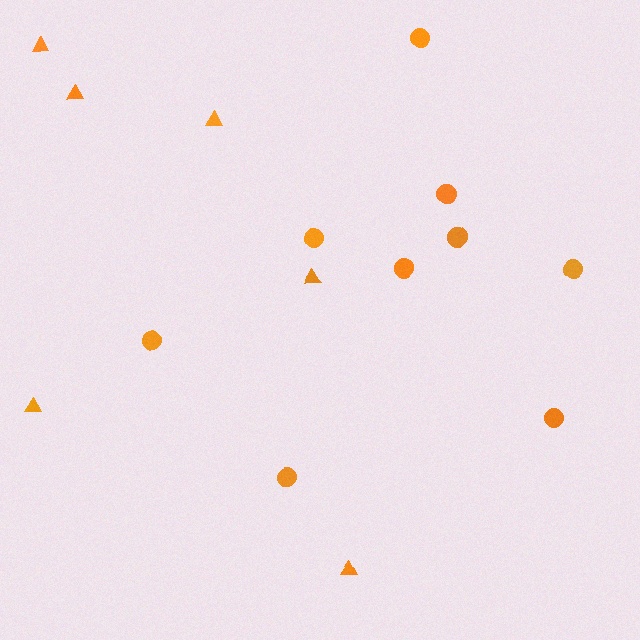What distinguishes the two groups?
There are 2 groups: one group of triangles (6) and one group of circles (9).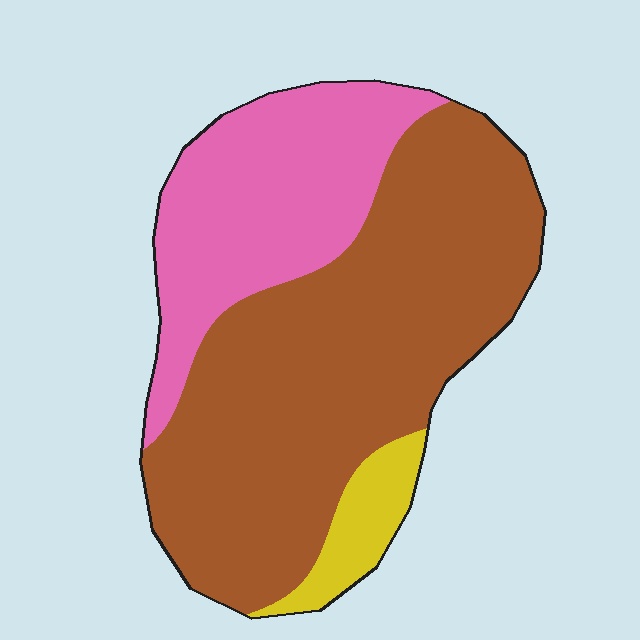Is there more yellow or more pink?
Pink.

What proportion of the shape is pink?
Pink takes up about one third (1/3) of the shape.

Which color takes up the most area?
Brown, at roughly 65%.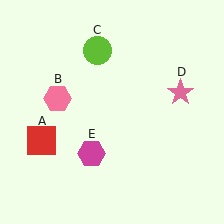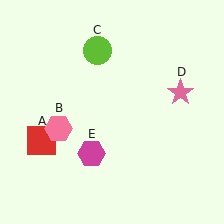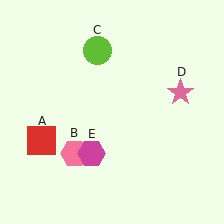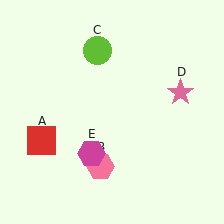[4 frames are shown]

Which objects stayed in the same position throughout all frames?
Red square (object A) and lime circle (object C) and pink star (object D) and magenta hexagon (object E) remained stationary.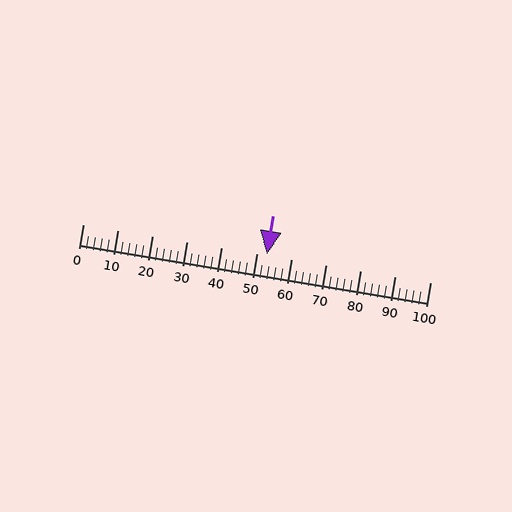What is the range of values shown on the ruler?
The ruler shows values from 0 to 100.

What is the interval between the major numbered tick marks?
The major tick marks are spaced 10 units apart.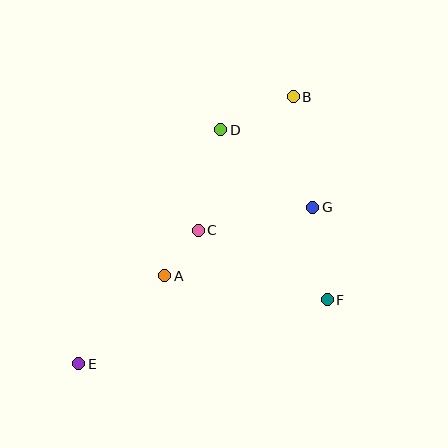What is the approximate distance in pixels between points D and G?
The distance between D and G is approximately 120 pixels.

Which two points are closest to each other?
Points A and C are closest to each other.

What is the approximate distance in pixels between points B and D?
The distance between B and D is approximately 79 pixels.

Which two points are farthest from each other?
Points B and E are farthest from each other.